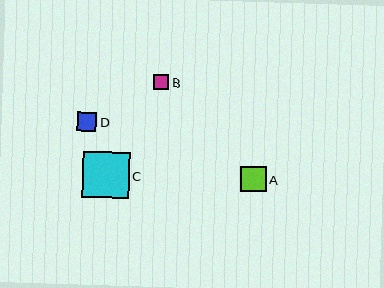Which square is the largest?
Square C is the largest with a size of approximately 47 pixels.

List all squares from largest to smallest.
From largest to smallest: C, A, D, B.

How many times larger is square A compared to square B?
Square A is approximately 1.7 times the size of square B.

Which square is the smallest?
Square B is the smallest with a size of approximately 15 pixels.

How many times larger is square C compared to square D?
Square C is approximately 2.4 times the size of square D.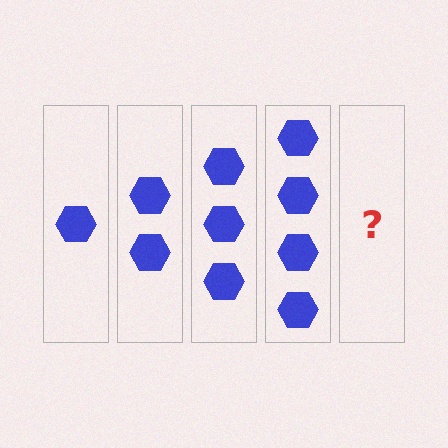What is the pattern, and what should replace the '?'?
The pattern is that each step adds one more hexagon. The '?' should be 5 hexagons.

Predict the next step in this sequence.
The next step is 5 hexagons.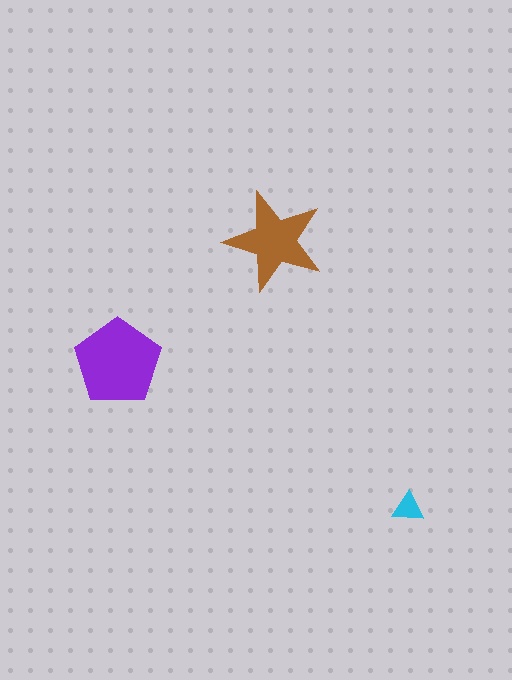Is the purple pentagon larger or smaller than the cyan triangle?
Larger.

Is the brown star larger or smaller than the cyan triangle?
Larger.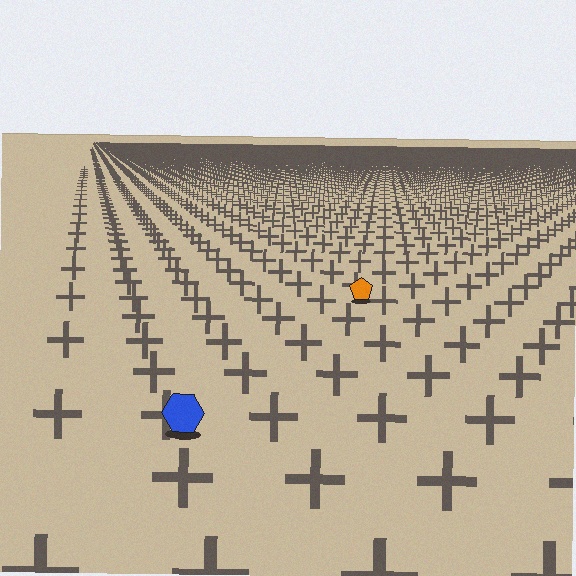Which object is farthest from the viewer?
The orange pentagon is farthest from the viewer. It appears smaller and the ground texture around it is denser.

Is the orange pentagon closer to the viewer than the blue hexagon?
No. The blue hexagon is closer — you can tell from the texture gradient: the ground texture is coarser near it.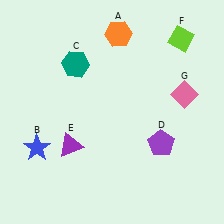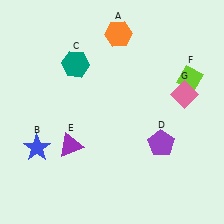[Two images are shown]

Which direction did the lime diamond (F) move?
The lime diamond (F) moved down.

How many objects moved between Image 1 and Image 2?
1 object moved between the two images.